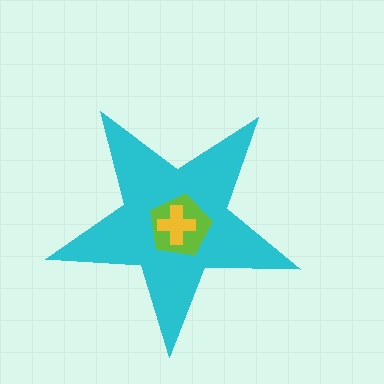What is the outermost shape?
The cyan star.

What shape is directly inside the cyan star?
The lime pentagon.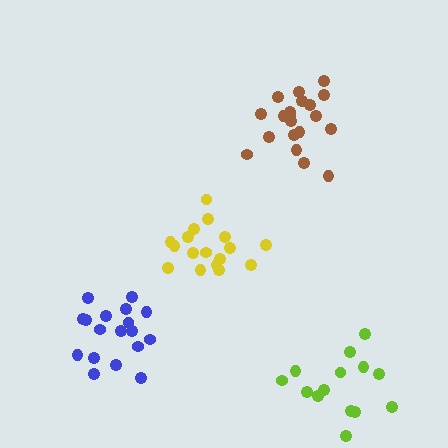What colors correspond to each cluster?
The clusters are colored: yellow, brown, lime, blue.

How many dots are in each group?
Group 1: 17 dots, Group 2: 20 dots, Group 3: 14 dots, Group 4: 18 dots (69 total).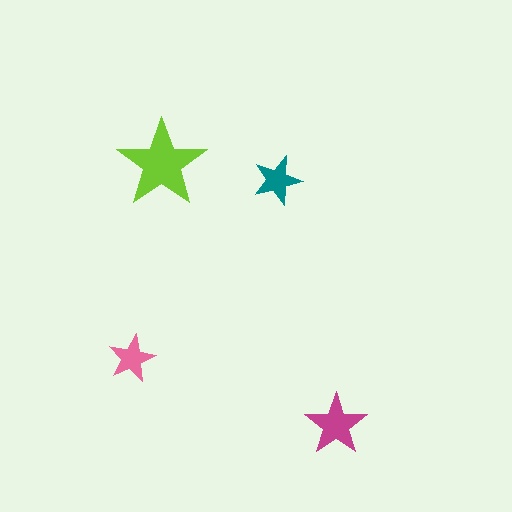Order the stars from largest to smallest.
the lime one, the magenta one, the teal one, the pink one.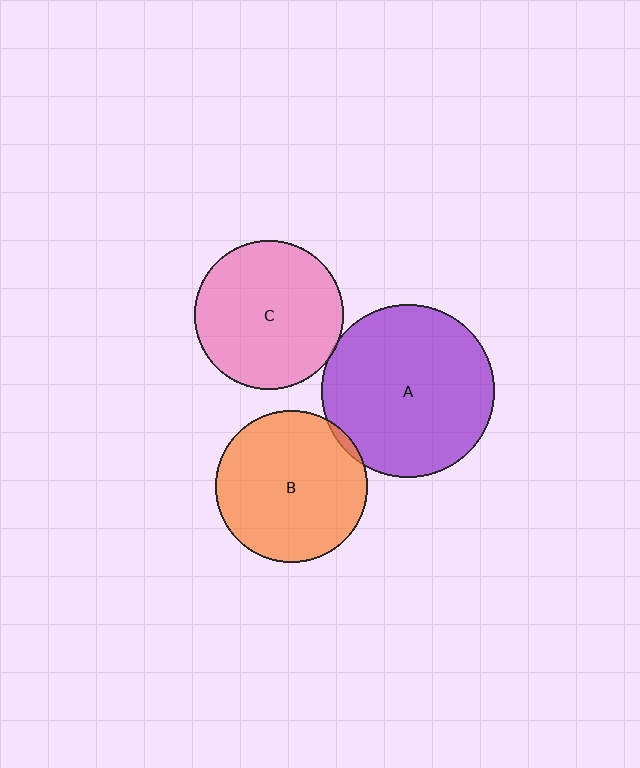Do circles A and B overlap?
Yes.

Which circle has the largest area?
Circle A (purple).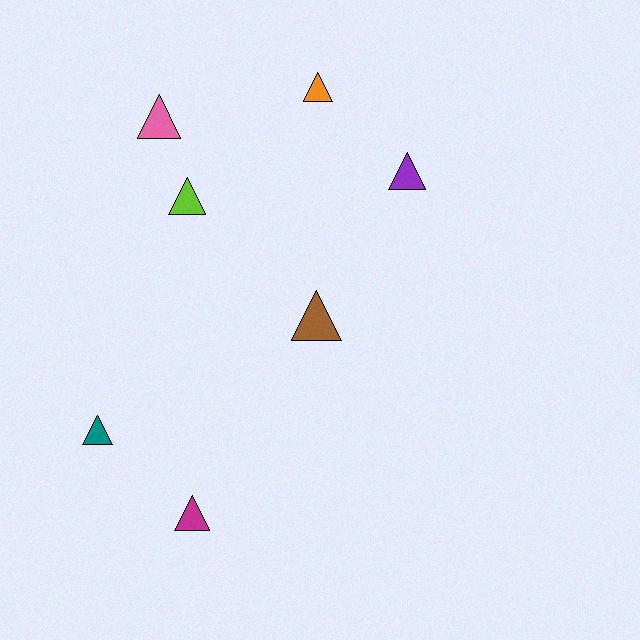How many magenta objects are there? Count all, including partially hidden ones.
There is 1 magenta object.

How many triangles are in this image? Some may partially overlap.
There are 7 triangles.